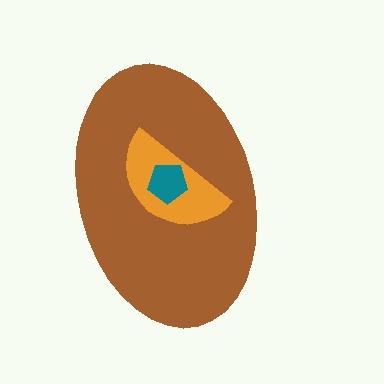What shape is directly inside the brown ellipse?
The orange semicircle.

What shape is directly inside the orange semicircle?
The teal pentagon.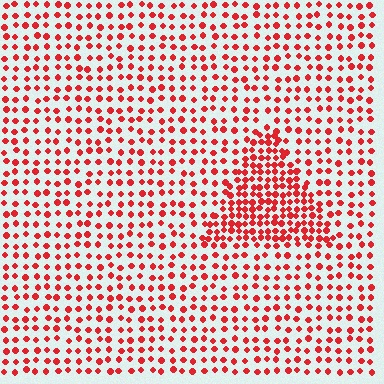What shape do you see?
I see a triangle.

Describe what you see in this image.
The image contains small red elements arranged at two different densities. A triangle-shaped region is visible where the elements are more densely packed than the surrounding area.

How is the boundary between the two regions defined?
The boundary is defined by a change in element density (approximately 2.0x ratio). All elements are the same color, size, and shape.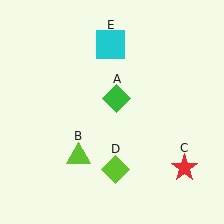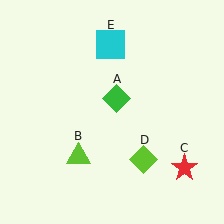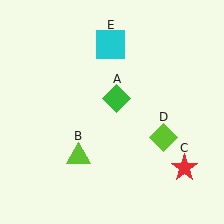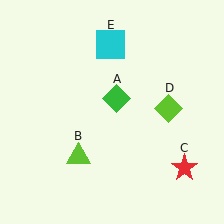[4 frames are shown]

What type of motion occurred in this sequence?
The lime diamond (object D) rotated counterclockwise around the center of the scene.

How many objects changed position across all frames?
1 object changed position: lime diamond (object D).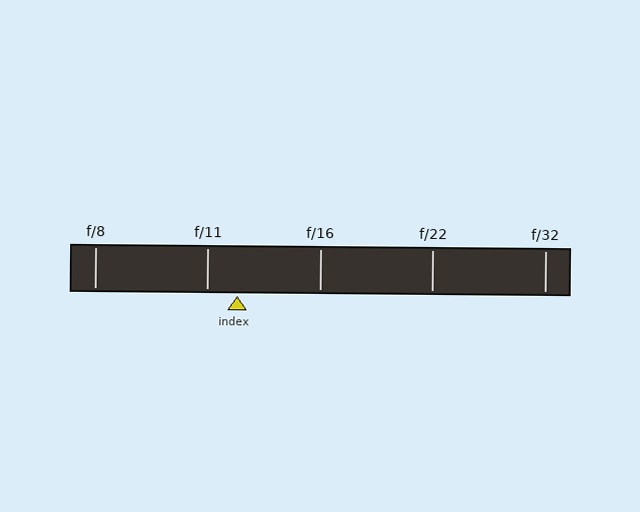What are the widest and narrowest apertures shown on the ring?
The widest aperture shown is f/8 and the narrowest is f/32.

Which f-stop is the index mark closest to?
The index mark is closest to f/11.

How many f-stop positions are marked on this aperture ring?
There are 5 f-stop positions marked.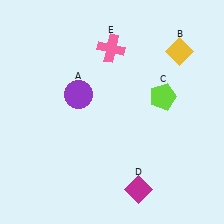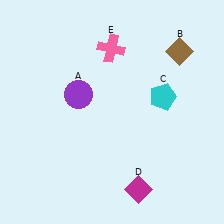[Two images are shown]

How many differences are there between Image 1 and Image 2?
There are 2 differences between the two images.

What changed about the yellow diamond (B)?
In Image 1, B is yellow. In Image 2, it changed to brown.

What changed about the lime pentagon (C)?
In Image 1, C is lime. In Image 2, it changed to cyan.